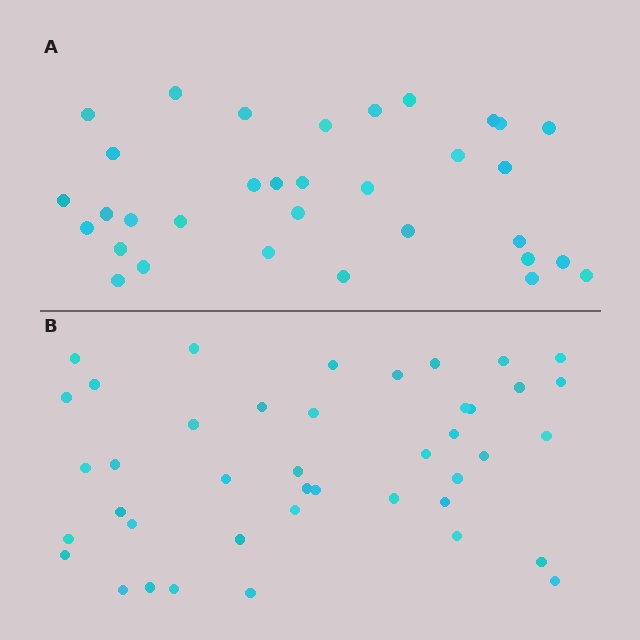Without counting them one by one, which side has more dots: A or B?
Region B (the bottom region) has more dots.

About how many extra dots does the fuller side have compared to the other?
Region B has roughly 8 or so more dots than region A.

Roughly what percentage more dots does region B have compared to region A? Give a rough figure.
About 25% more.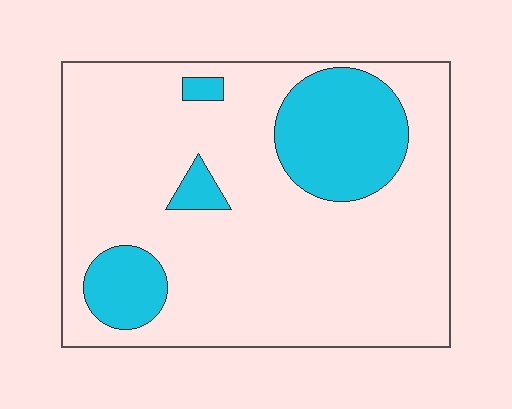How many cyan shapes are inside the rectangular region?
4.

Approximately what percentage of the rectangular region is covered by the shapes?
Approximately 20%.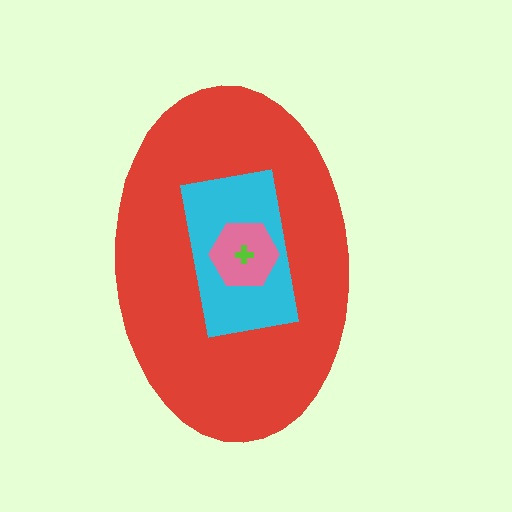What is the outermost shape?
The red ellipse.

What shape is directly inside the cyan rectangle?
The pink hexagon.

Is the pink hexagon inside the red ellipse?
Yes.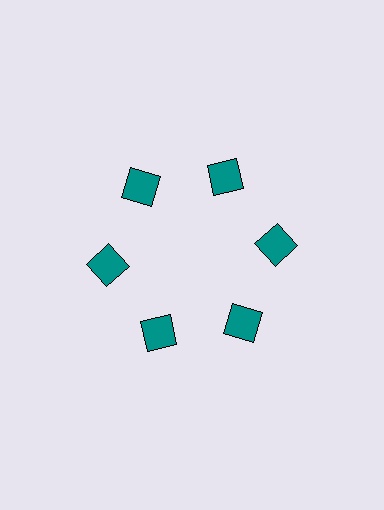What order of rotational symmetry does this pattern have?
This pattern has 6-fold rotational symmetry.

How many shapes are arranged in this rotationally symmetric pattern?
There are 6 shapes, arranged in 6 groups of 1.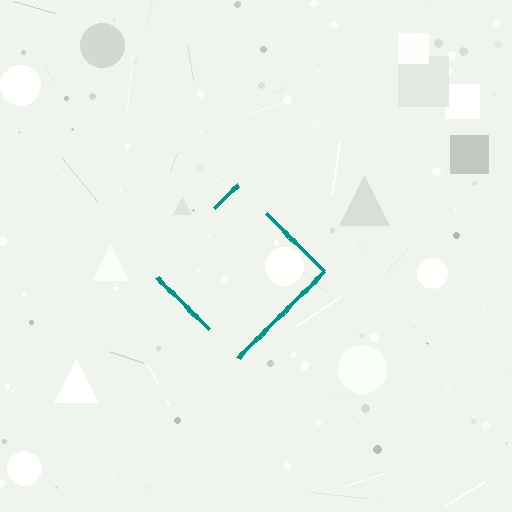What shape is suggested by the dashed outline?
The dashed outline suggests a diamond.